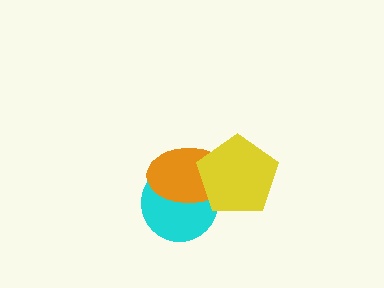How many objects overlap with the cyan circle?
2 objects overlap with the cyan circle.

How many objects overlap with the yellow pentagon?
2 objects overlap with the yellow pentagon.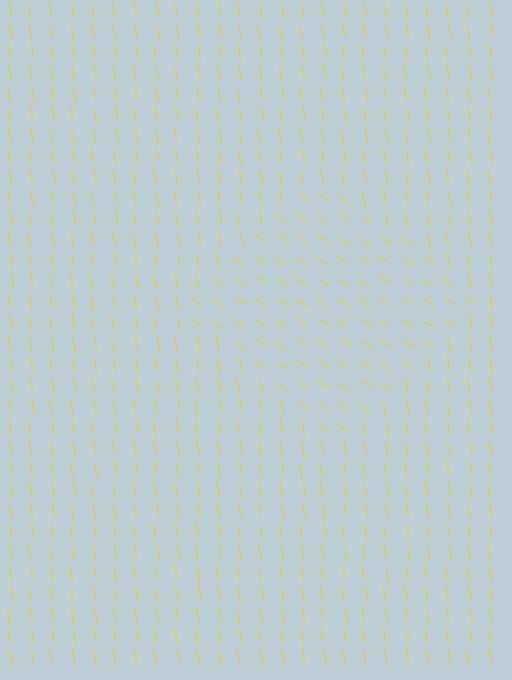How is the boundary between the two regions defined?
The boundary is defined purely by a change in line orientation (approximately 45 degrees difference). All lines are the same color and thickness.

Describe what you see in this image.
The image is filled with small yellow line segments. A diamond region in the image has lines oriented differently from the surrounding lines, creating a visible texture boundary.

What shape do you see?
I see a diamond.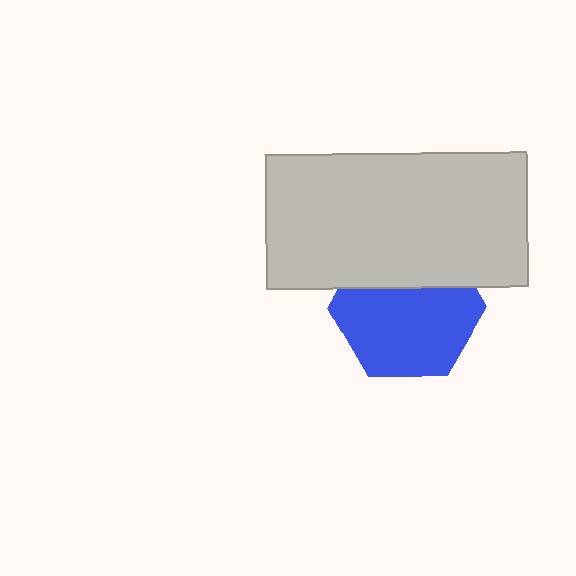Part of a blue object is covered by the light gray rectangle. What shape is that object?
It is a hexagon.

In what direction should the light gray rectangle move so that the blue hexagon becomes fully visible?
The light gray rectangle should move up. That is the shortest direction to clear the overlap and leave the blue hexagon fully visible.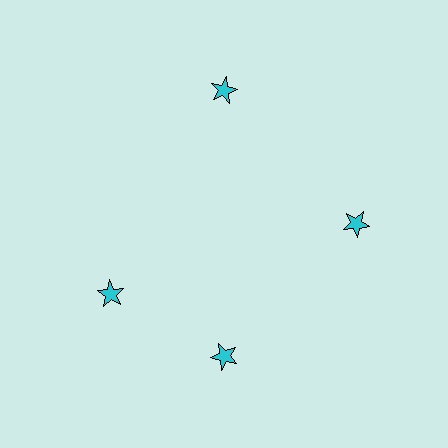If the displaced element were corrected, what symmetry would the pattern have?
It would have 4-fold rotational symmetry — the pattern would map onto itself every 90 degrees.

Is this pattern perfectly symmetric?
No. The 4 cyan stars are arranged in a ring, but one element near the 9 o'clock position is rotated out of alignment along the ring, breaking the 4-fold rotational symmetry.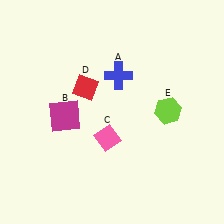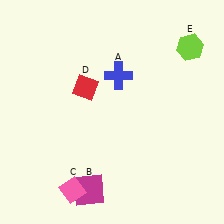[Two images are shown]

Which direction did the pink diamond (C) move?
The pink diamond (C) moved down.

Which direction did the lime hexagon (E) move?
The lime hexagon (E) moved up.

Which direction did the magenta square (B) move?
The magenta square (B) moved down.